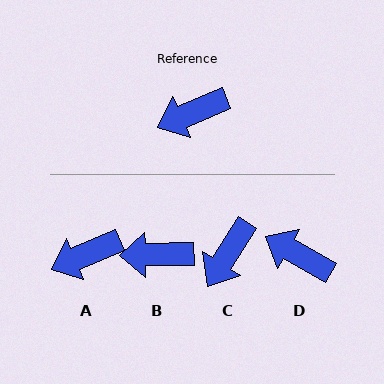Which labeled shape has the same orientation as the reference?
A.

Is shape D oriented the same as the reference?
No, it is off by about 52 degrees.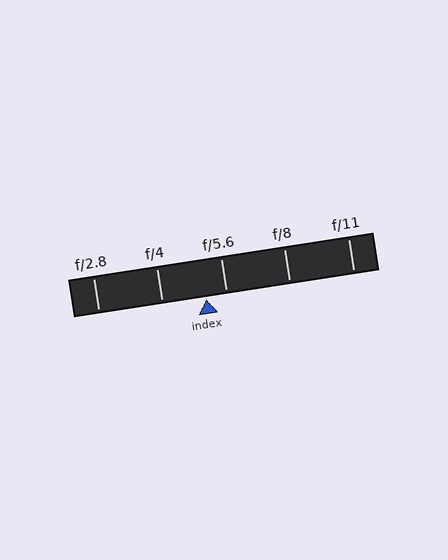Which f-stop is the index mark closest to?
The index mark is closest to f/5.6.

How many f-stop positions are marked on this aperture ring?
There are 5 f-stop positions marked.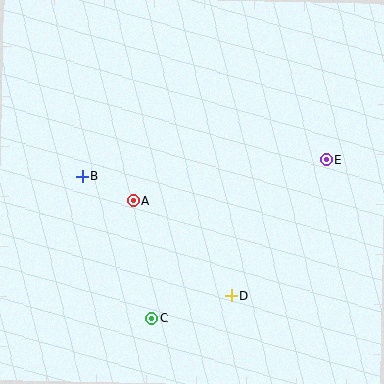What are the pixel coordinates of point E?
Point E is at (326, 159).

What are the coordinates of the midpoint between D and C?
The midpoint between D and C is at (192, 307).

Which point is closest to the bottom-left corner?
Point C is closest to the bottom-left corner.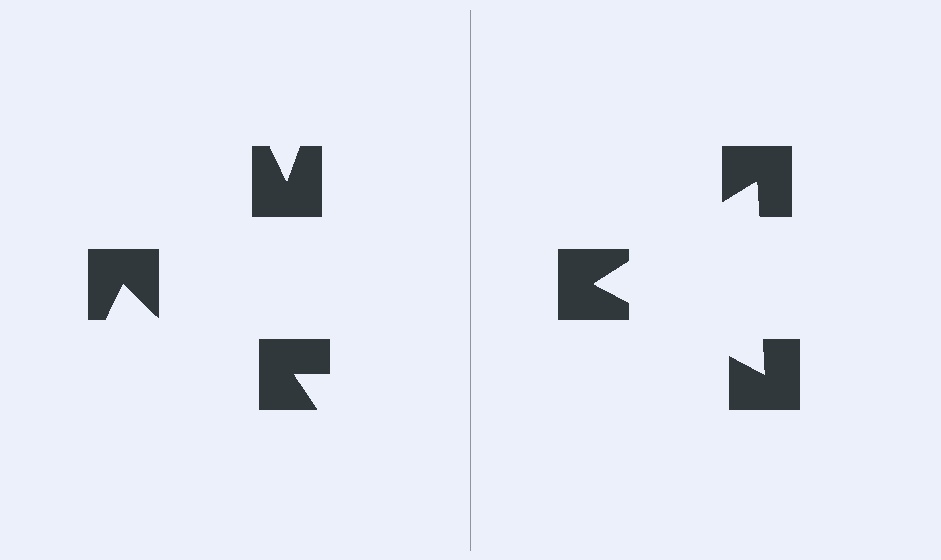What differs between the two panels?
The notched squares are positioned identically on both sides; only the wedge orientations differ. On the right they align to a triangle; on the left they are misaligned.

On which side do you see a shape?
An illusory triangle appears on the right side. On the left side the wedge cuts are rotated, so no coherent shape forms.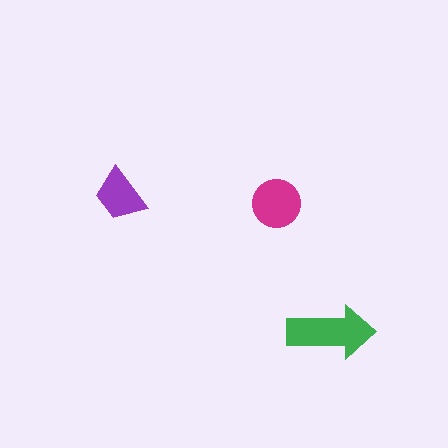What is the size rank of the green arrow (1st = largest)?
1st.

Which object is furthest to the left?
The purple trapezoid is leftmost.